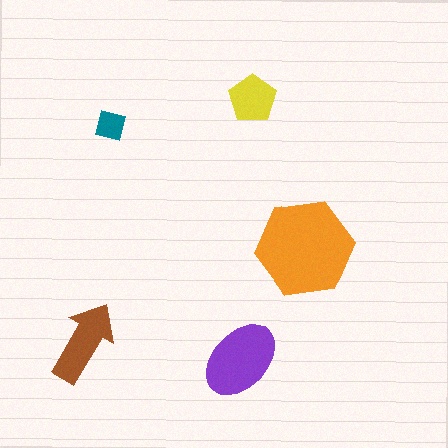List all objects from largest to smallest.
The orange hexagon, the purple ellipse, the brown arrow, the yellow pentagon, the teal square.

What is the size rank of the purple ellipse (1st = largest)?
2nd.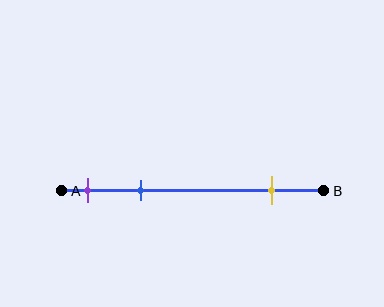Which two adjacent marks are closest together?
The purple and blue marks are the closest adjacent pair.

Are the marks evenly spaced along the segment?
No, the marks are not evenly spaced.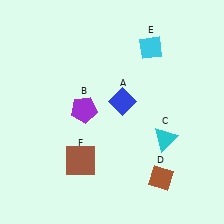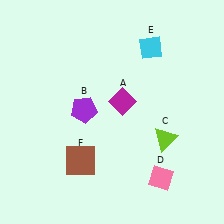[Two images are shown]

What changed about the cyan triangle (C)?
In Image 1, C is cyan. In Image 2, it changed to lime.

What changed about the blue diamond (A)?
In Image 1, A is blue. In Image 2, it changed to magenta.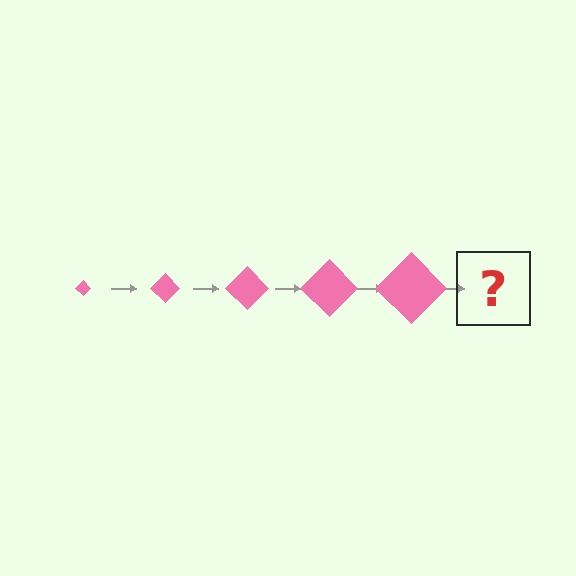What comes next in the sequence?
The next element should be a pink diamond, larger than the previous one.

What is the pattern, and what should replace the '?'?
The pattern is that the diamond gets progressively larger each step. The '?' should be a pink diamond, larger than the previous one.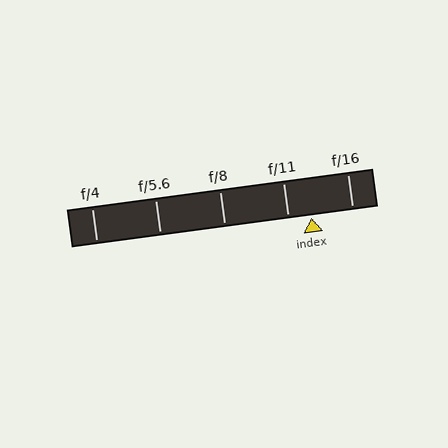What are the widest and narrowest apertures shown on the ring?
The widest aperture shown is f/4 and the narrowest is f/16.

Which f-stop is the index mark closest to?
The index mark is closest to f/11.